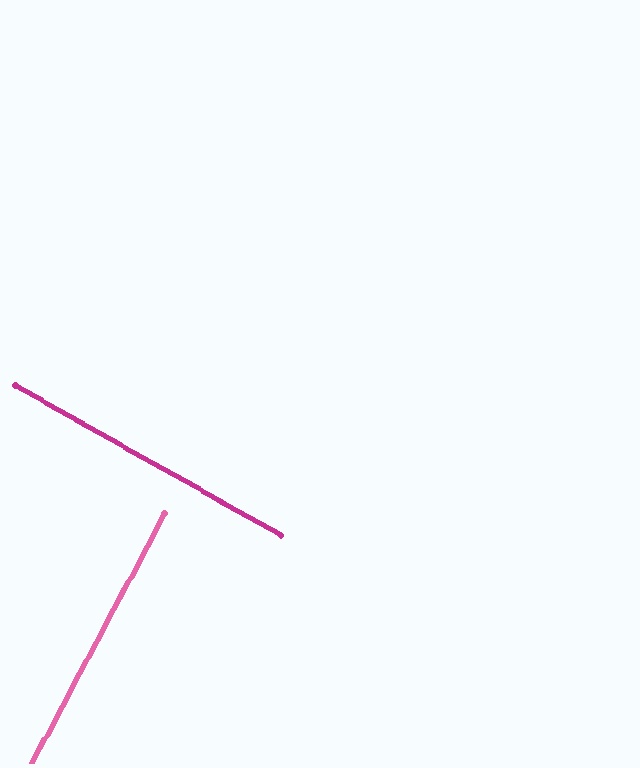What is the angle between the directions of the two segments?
Approximately 88 degrees.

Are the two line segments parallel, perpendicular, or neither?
Perpendicular — they meet at approximately 88°.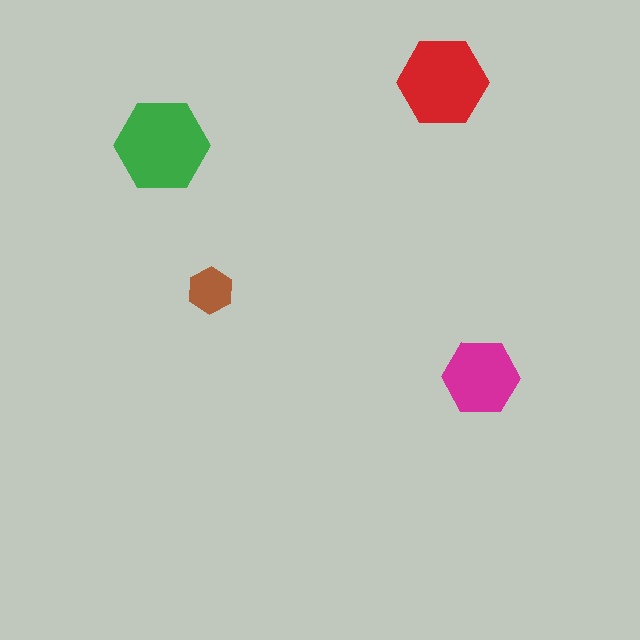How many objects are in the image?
There are 4 objects in the image.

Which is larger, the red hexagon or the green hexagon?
The green one.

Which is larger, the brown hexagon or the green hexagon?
The green one.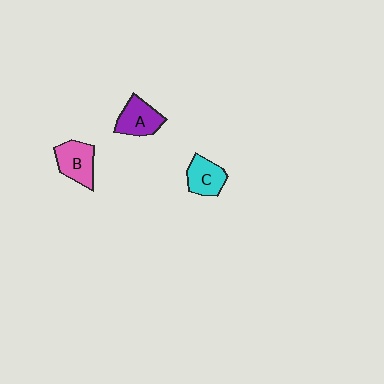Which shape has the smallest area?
Shape C (cyan).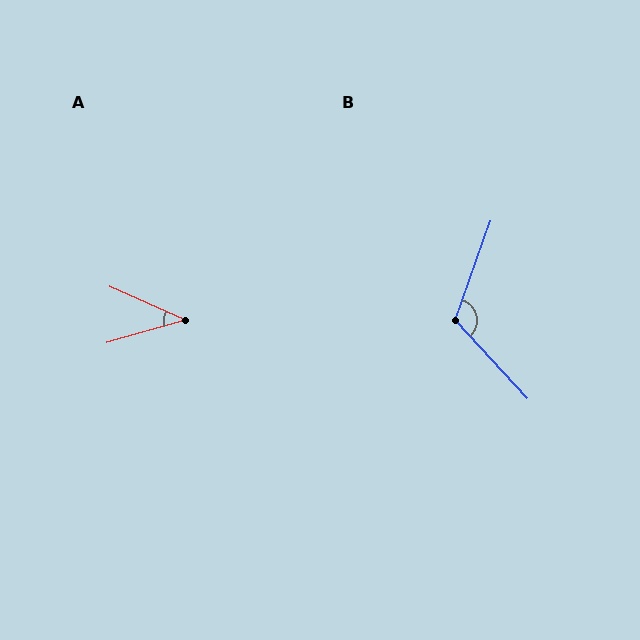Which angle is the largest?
B, at approximately 117 degrees.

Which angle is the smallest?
A, at approximately 40 degrees.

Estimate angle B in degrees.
Approximately 117 degrees.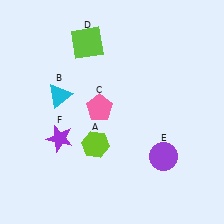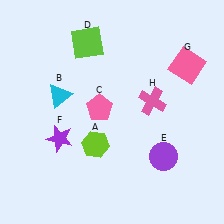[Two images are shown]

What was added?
A pink square (G), a pink cross (H) were added in Image 2.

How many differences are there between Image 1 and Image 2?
There are 2 differences between the two images.